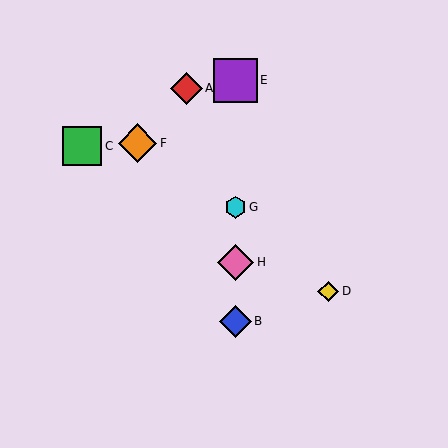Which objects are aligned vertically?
Objects B, E, G, H are aligned vertically.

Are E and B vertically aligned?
Yes, both are at x≈236.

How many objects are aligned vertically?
4 objects (B, E, G, H) are aligned vertically.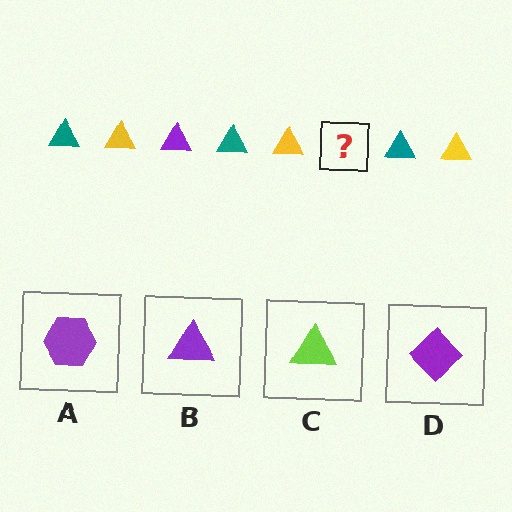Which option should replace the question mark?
Option B.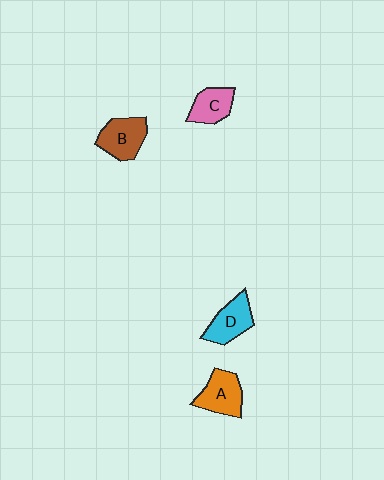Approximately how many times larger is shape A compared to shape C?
Approximately 1.3 times.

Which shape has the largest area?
Shape B (brown).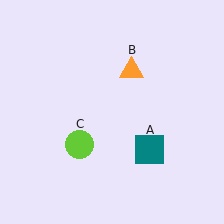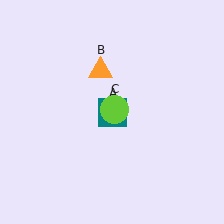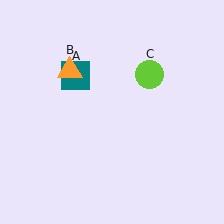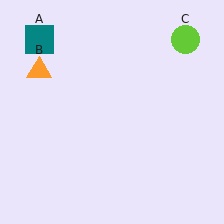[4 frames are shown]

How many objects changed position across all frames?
3 objects changed position: teal square (object A), orange triangle (object B), lime circle (object C).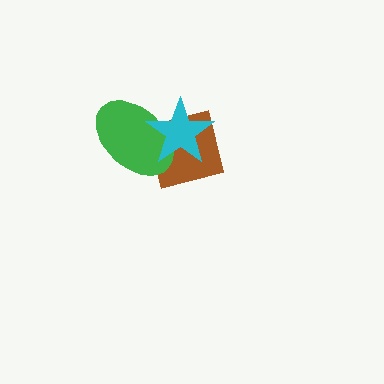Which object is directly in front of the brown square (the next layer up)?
The green ellipse is directly in front of the brown square.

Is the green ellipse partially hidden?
Yes, it is partially covered by another shape.